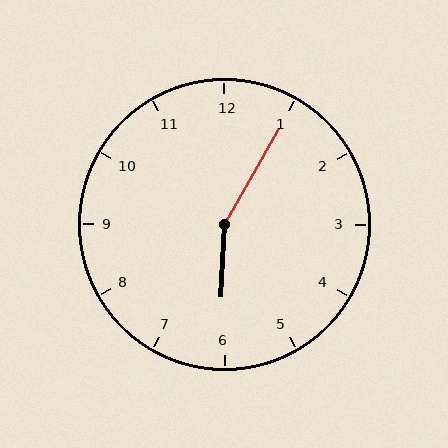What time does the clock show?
6:05.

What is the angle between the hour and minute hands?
Approximately 152 degrees.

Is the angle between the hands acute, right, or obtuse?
It is obtuse.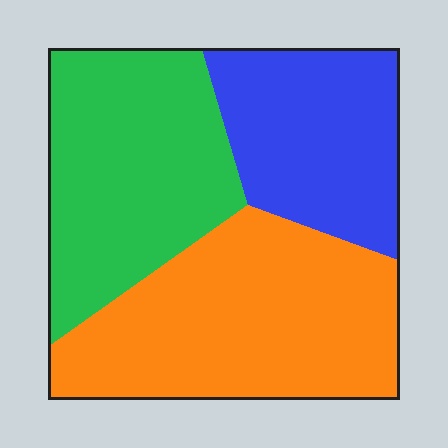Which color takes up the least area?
Blue, at roughly 25%.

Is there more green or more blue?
Green.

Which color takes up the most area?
Orange, at roughly 40%.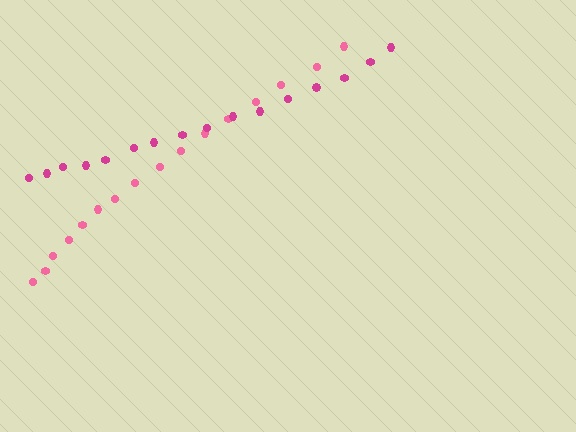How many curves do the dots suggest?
There are 2 distinct paths.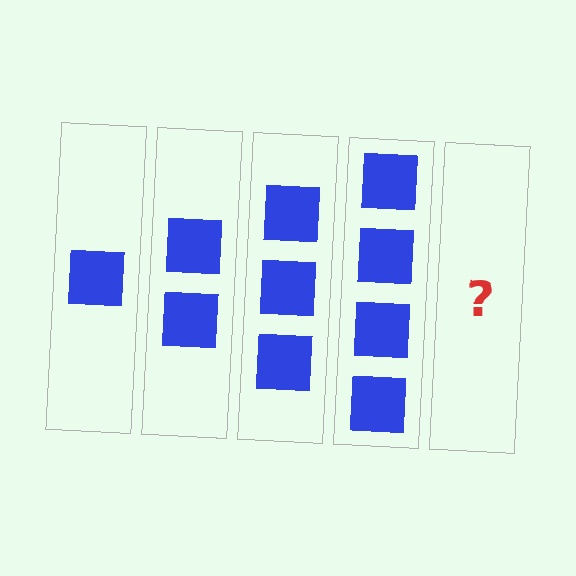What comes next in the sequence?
The next element should be 5 squares.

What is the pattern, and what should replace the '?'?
The pattern is that each step adds one more square. The '?' should be 5 squares.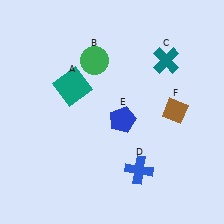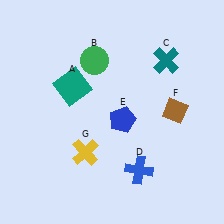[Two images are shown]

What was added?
A yellow cross (G) was added in Image 2.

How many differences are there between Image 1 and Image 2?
There is 1 difference between the two images.